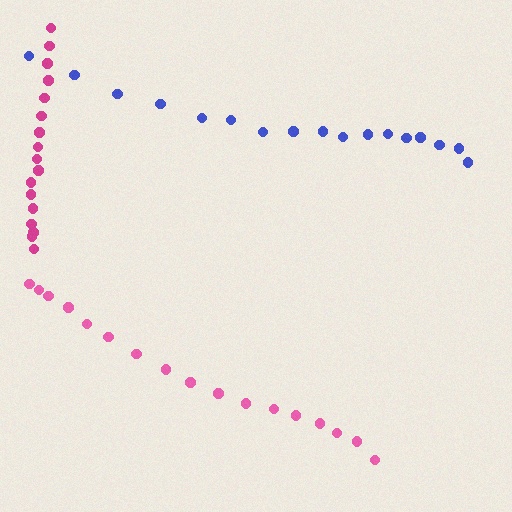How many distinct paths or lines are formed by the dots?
There are 3 distinct paths.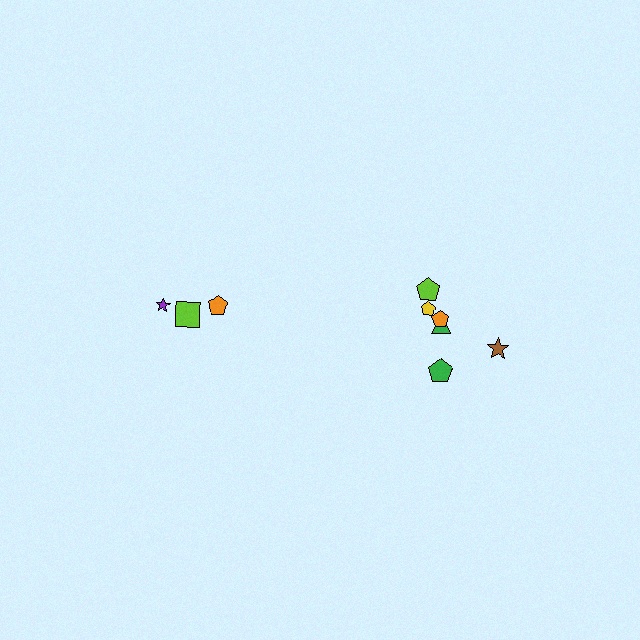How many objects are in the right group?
There are 6 objects.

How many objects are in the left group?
There are 3 objects.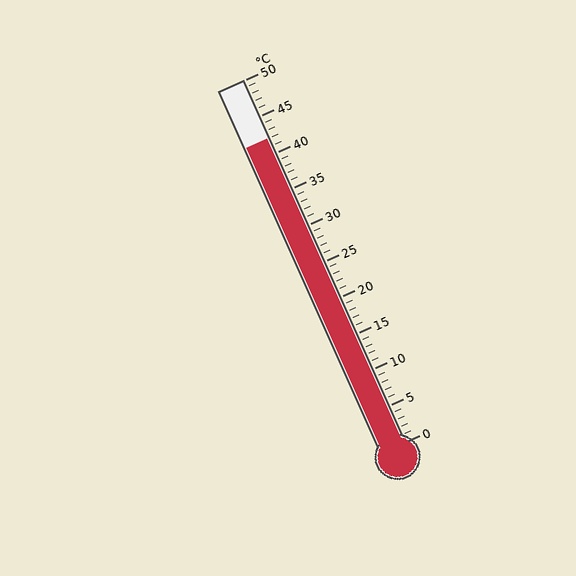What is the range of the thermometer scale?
The thermometer scale ranges from 0°C to 50°C.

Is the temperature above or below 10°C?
The temperature is above 10°C.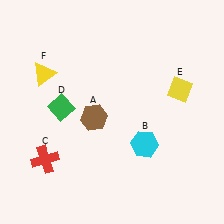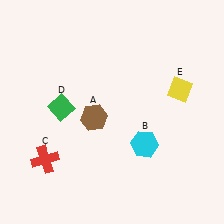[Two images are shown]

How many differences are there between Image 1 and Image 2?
There is 1 difference between the two images.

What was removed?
The yellow triangle (F) was removed in Image 2.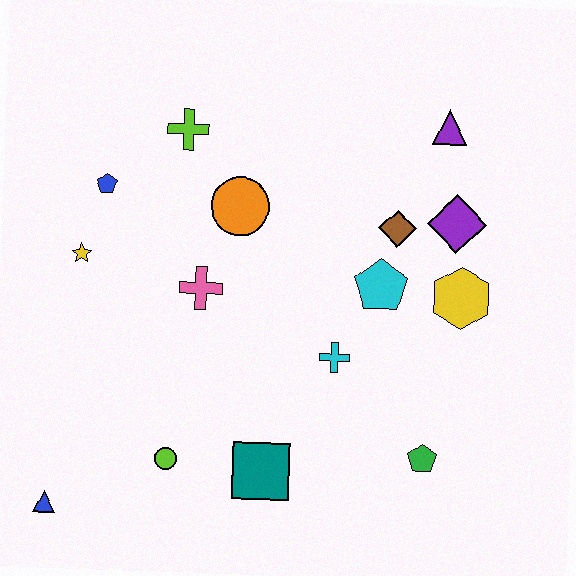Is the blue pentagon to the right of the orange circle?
No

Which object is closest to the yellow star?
The blue pentagon is closest to the yellow star.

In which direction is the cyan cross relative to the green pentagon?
The cyan cross is above the green pentagon.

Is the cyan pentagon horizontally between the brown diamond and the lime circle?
Yes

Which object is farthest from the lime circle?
The purple triangle is farthest from the lime circle.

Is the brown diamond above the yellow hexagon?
Yes